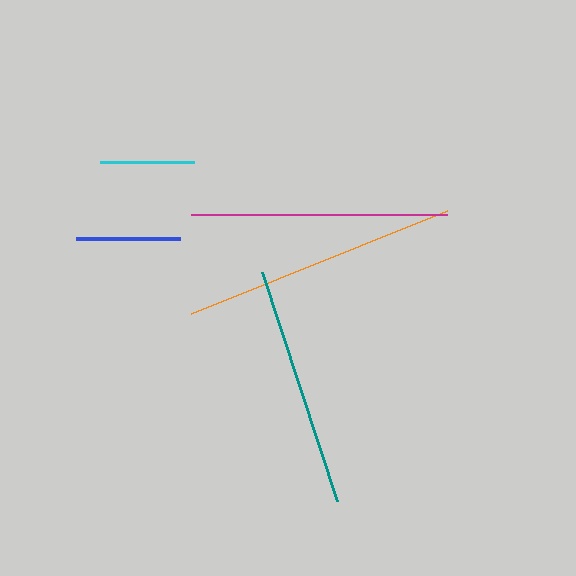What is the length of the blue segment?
The blue segment is approximately 104 pixels long.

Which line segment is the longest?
The orange line is the longest at approximately 276 pixels.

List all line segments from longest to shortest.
From longest to shortest: orange, magenta, teal, blue, cyan.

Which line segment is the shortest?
The cyan line is the shortest at approximately 94 pixels.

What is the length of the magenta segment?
The magenta segment is approximately 256 pixels long.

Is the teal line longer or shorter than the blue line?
The teal line is longer than the blue line.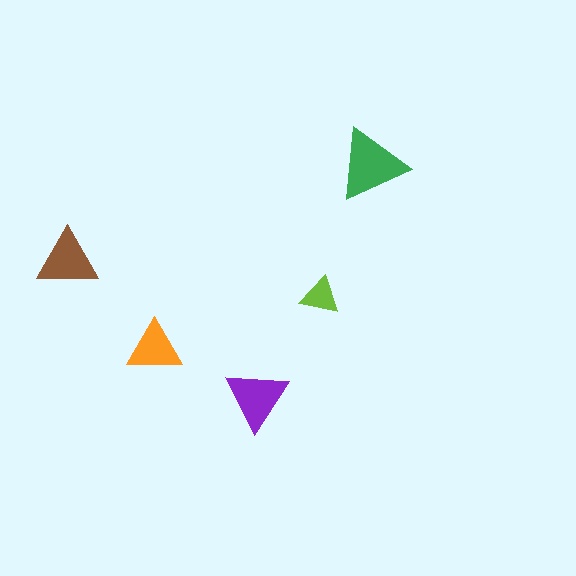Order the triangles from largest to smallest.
the green one, the purple one, the brown one, the orange one, the lime one.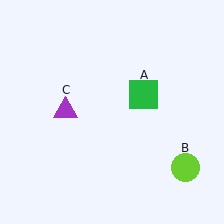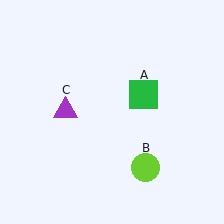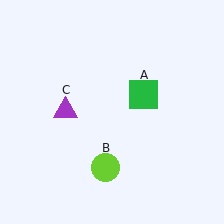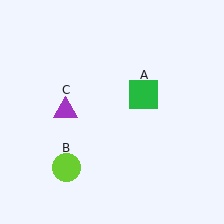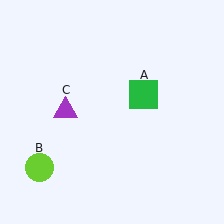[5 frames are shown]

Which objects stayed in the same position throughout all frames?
Green square (object A) and purple triangle (object C) remained stationary.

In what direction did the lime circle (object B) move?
The lime circle (object B) moved left.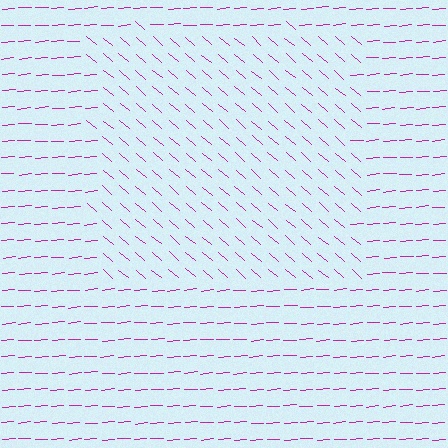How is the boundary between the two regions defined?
The boundary is defined purely by a change in line orientation (approximately 45 degrees difference). All lines are the same color and thickness.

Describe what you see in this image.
The image is filled with small magenta line segments. A rectangle region in the image has lines oriented differently from the surrounding lines, creating a visible texture boundary.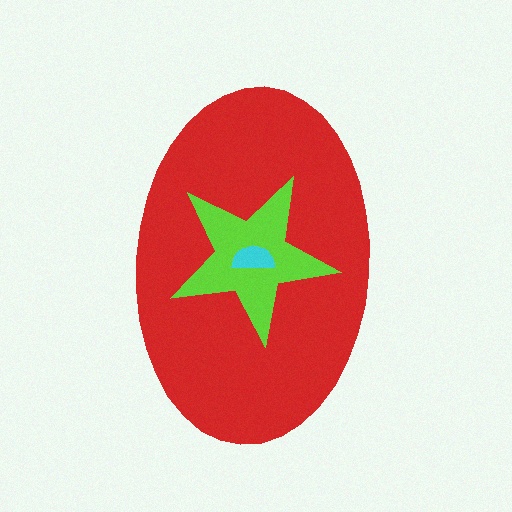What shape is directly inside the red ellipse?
The lime star.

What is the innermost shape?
The cyan semicircle.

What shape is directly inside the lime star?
The cyan semicircle.